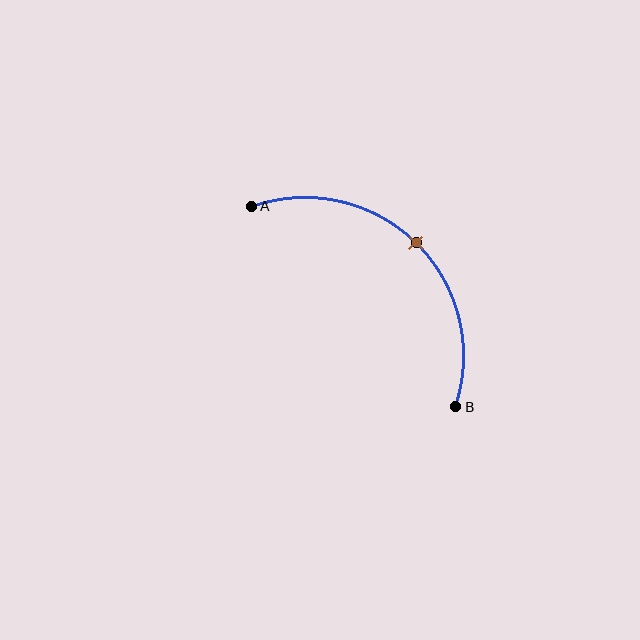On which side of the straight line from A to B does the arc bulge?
The arc bulges above and to the right of the straight line connecting A and B.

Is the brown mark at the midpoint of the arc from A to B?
Yes. The brown mark lies on the arc at equal arc-length from both A and B — it is the arc midpoint.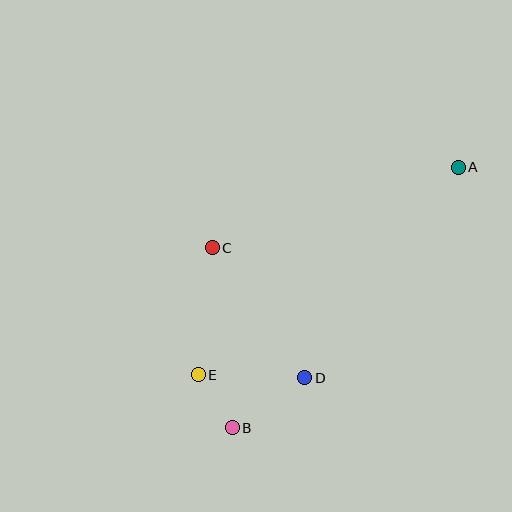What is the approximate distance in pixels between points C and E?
The distance between C and E is approximately 128 pixels.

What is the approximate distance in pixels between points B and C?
The distance between B and C is approximately 181 pixels.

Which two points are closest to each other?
Points B and E are closest to each other.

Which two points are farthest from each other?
Points A and B are farthest from each other.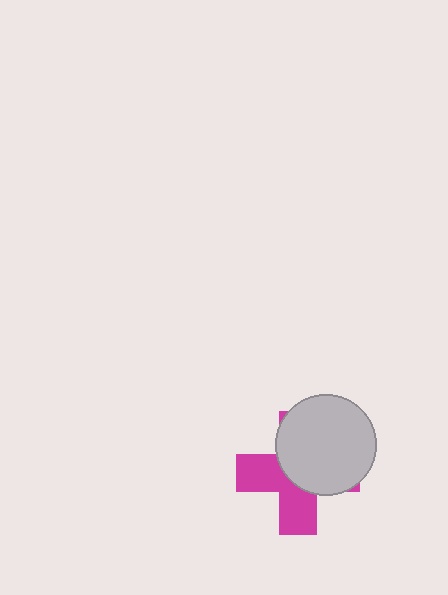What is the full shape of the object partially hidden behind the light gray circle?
The partially hidden object is a magenta cross.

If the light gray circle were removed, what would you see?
You would see the complete magenta cross.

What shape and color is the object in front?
The object in front is a light gray circle.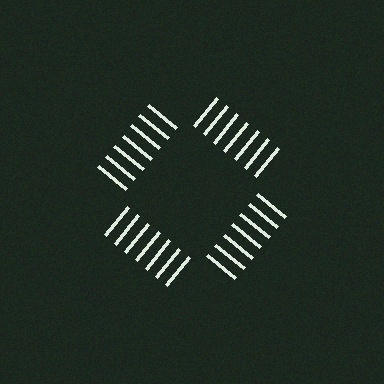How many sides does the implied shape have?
4 sides — the line-ends trace a square.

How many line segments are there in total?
28 — 7 along each of the 4 edges.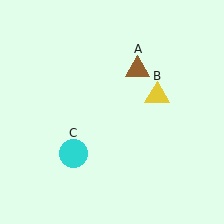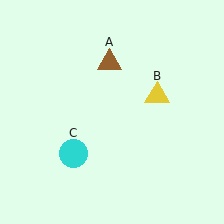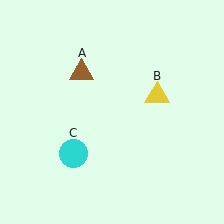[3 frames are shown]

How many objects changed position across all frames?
1 object changed position: brown triangle (object A).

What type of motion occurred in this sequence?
The brown triangle (object A) rotated counterclockwise around the center of the scene.